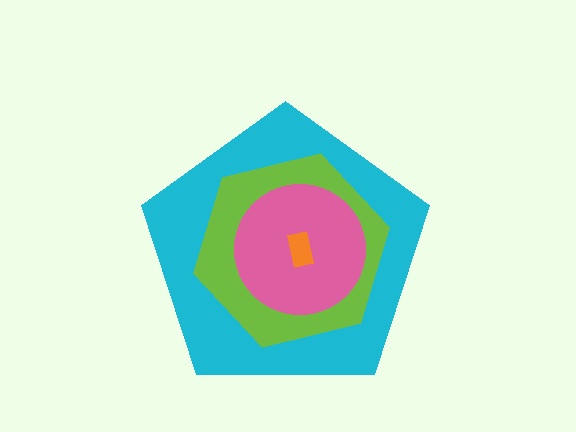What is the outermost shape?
The cyan pentagon.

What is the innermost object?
The orange rectangle.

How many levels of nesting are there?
4.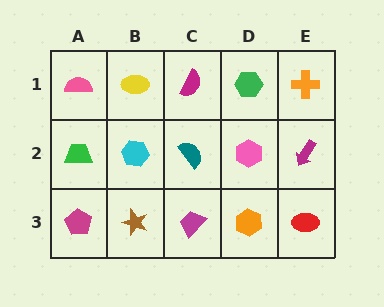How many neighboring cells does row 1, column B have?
3.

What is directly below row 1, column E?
A magenta arrow.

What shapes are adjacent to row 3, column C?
A teal semicircle (row 2, column C), a brown star (row 3, column B), an orange hexagon (row 3, column D).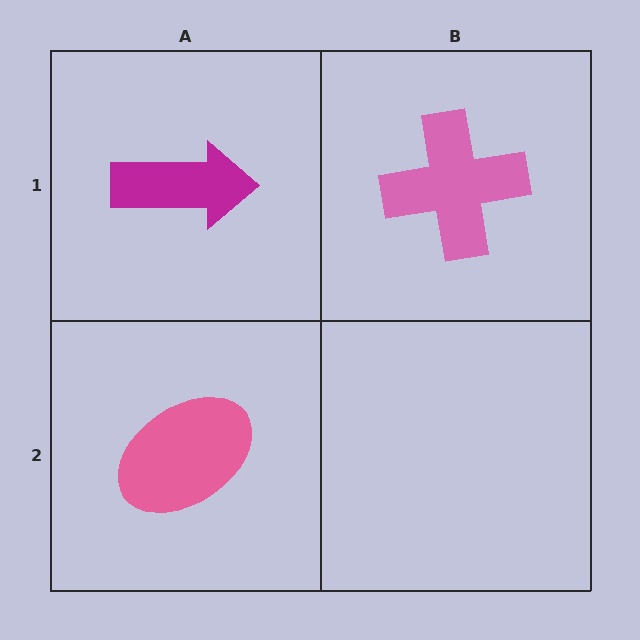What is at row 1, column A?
A magenta arrow.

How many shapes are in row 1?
2 shapes.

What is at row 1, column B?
A pink cross.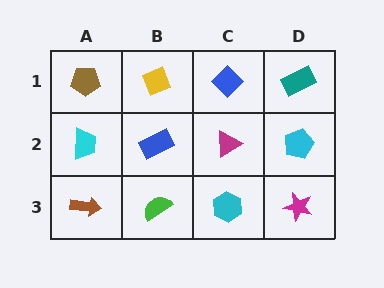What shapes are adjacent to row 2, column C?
A blue diamond (row 1, column C), a cyan hexagon (row 3, column C), a blue rectangle (row 2, column B), a cyan pentagon (row 2, column D).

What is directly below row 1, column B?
A blue rectangle.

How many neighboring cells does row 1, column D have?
2.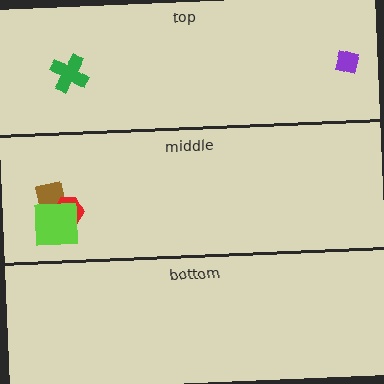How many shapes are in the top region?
2.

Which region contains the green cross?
The top region.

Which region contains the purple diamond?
The top region.